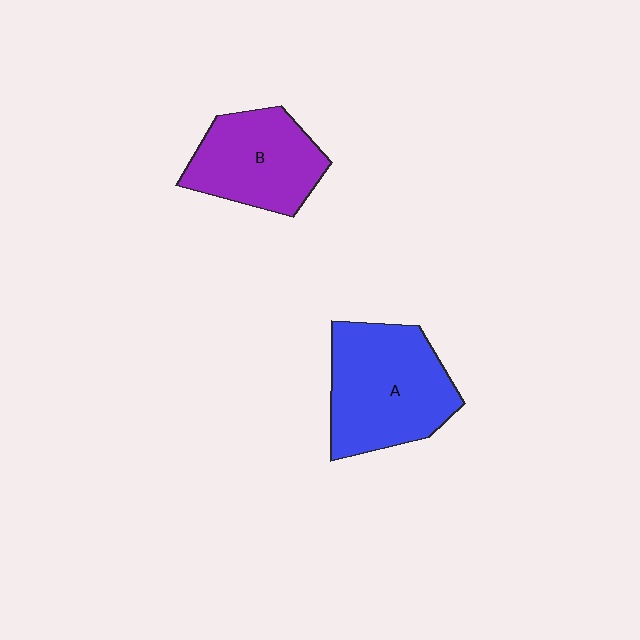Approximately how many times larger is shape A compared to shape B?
Approximately 1.3 times.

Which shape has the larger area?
Shape A (blue).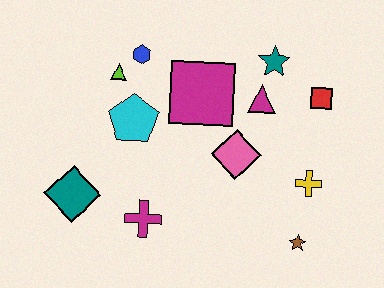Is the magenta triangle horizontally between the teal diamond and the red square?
Yes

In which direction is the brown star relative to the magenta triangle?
The brown star is below the magenta triangle.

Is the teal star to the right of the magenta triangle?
Yes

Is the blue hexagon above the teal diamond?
Yes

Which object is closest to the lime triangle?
The blue hexagon is closest to the lime triangle.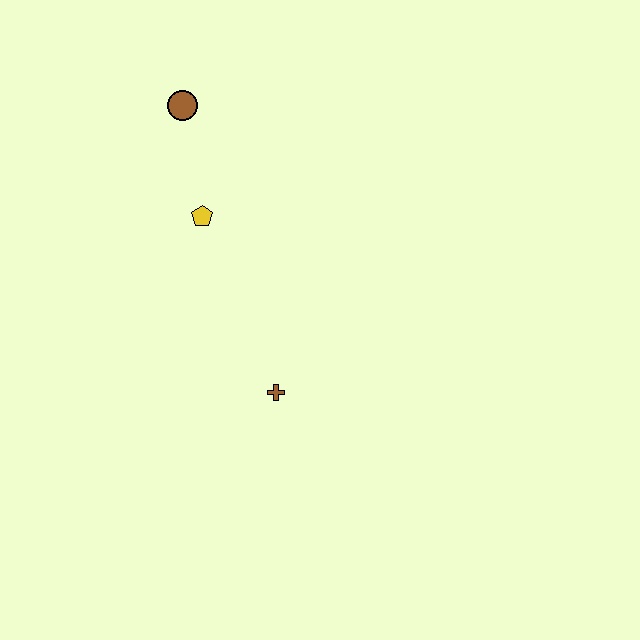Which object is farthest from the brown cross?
The brown circle is farthest from the brown cross.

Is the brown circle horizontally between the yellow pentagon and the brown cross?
No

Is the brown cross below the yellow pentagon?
Yes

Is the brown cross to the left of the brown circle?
No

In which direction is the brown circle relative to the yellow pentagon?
The brown circle is above the yellow pentagon.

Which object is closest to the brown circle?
The yellow pentagon is closest to the brown circle.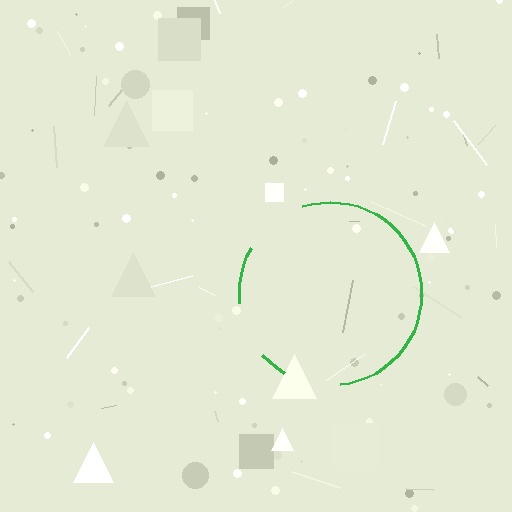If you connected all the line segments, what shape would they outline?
They would outline a circle.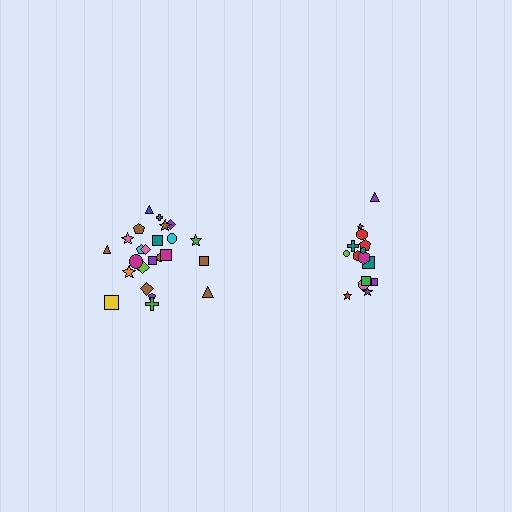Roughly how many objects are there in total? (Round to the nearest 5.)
Roughly 40 objects in total.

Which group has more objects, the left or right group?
The left group.